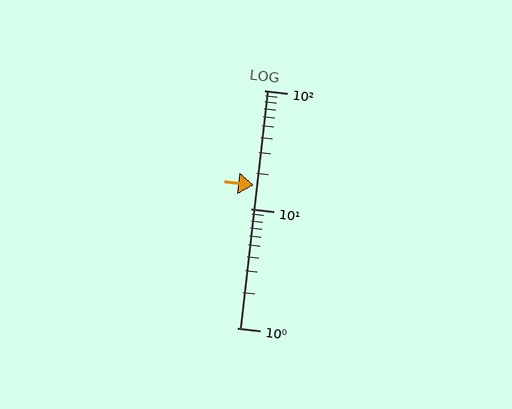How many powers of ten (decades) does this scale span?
The scale spans 2 decades, from 1 to 100.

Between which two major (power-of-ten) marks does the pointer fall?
The pointer is between 10 and 100.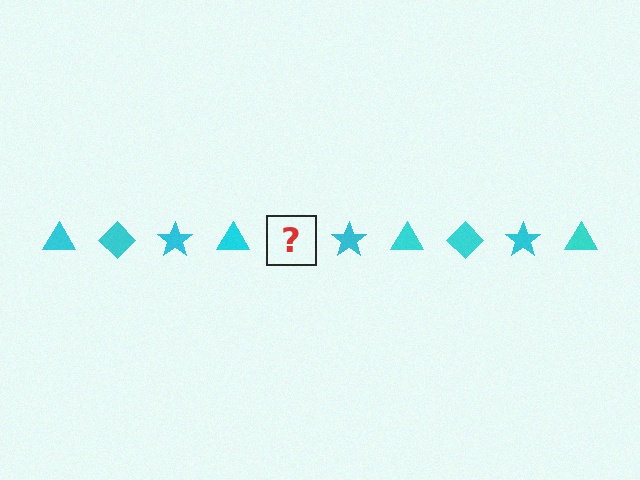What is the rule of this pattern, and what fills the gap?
The rule is that the pattern cycles through triangle, diamond, star shapes in cyan. The gap should be filled with a cyan diamond.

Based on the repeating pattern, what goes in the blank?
The blank should be a cyan diamond.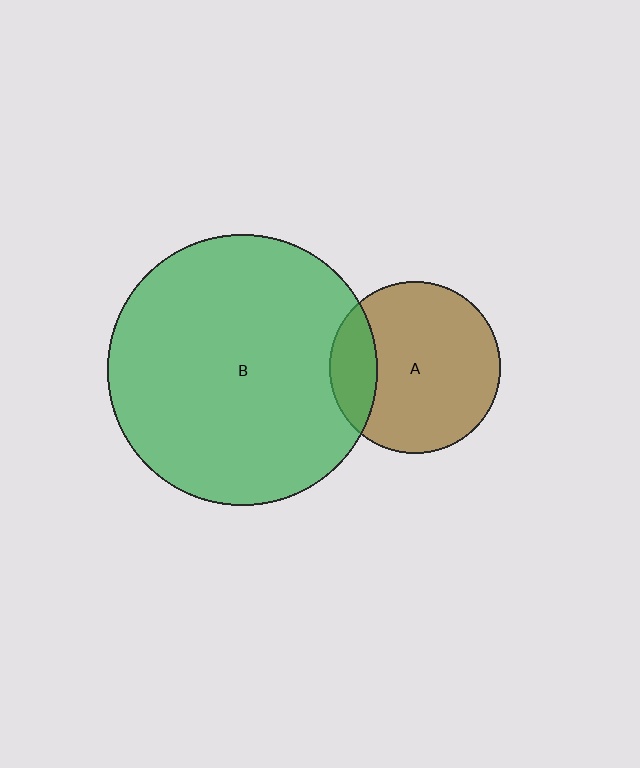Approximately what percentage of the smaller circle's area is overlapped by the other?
Approximately 20%.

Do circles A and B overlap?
Yes.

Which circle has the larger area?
Circle B (green).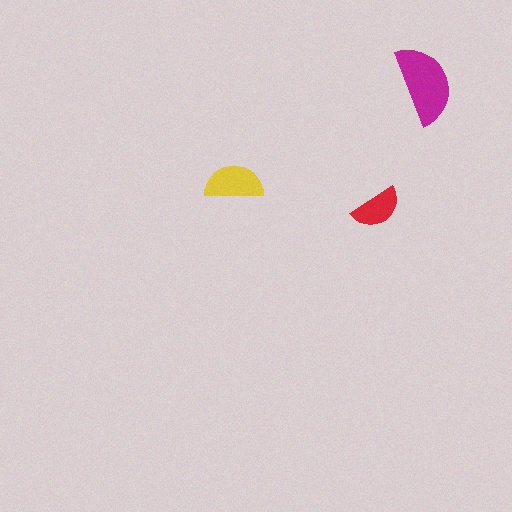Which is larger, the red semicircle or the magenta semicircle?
The magenta one.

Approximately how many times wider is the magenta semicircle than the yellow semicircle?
About 1.5 times wider.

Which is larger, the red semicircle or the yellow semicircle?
The yellow one.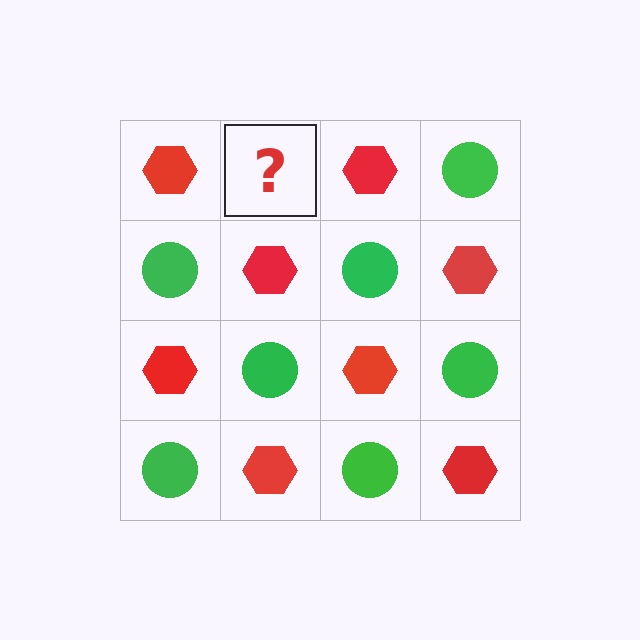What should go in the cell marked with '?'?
The missing cell should contain a green circle.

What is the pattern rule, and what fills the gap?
The rule is that it alternates red hexagon and green circle in a checkerboard pattern. The gap should be filled with a green circle.